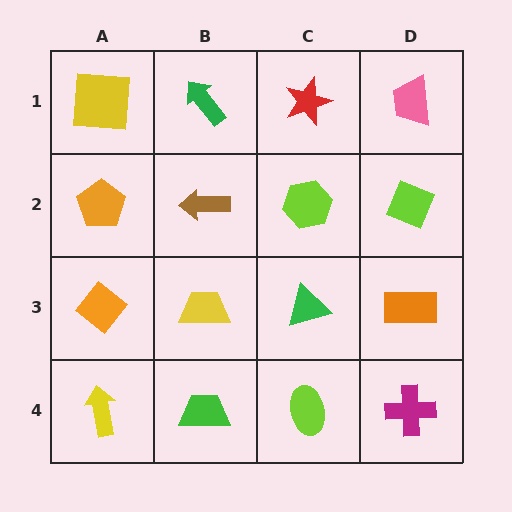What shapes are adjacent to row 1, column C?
A lime hexagon (row 2, column C), a green arrow (row 1, column B), a pink trapezoid (row 1, column D).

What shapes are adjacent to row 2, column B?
A green arrow (row 1, column B), a yellow trapezoid (row 3, column B), an orange pentagon (row 2, column A), a lime hexagon (row 2, column C).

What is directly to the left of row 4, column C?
A green trapezoid.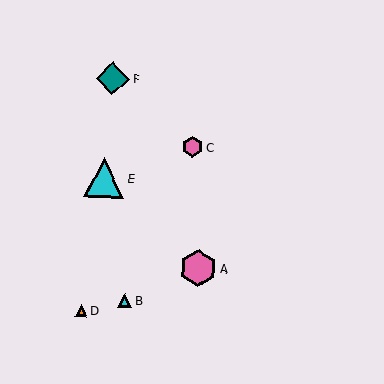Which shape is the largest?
The cyan triangle (labeled E) is the largest.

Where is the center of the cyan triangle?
The center of the cyan triangle is at (125, 301).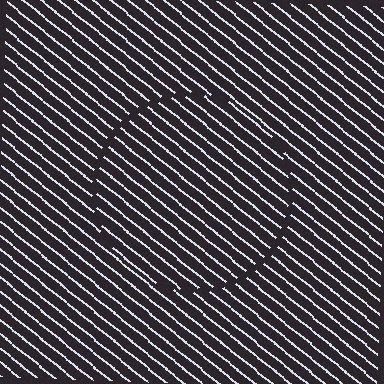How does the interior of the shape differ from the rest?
The interior of the shape contains the same grating, shifted by half a period — the contour is defined by the phase discontinuity where line-ends from the inner and outer gratings abut.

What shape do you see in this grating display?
An illusory circle. The interior of the shape contains the same grating, shifted by half a period — the contour is defined by the phase discontinuity where line-ends from the inner and outer gratings abut.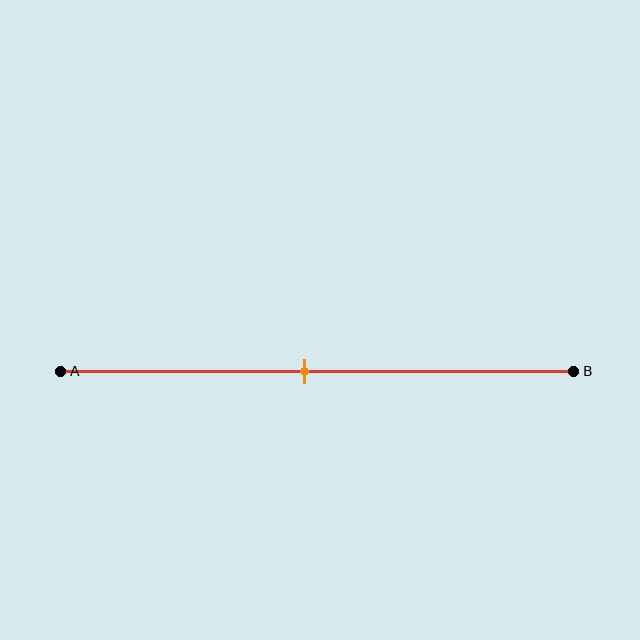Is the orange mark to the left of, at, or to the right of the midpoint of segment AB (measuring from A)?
The orange mark is approximately at the midpoint of segment AB.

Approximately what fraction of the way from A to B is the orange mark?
The orange mark is approximately 50% of the way from A to B.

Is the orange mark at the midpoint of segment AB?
Yes, the mark is approximately at the midpoint.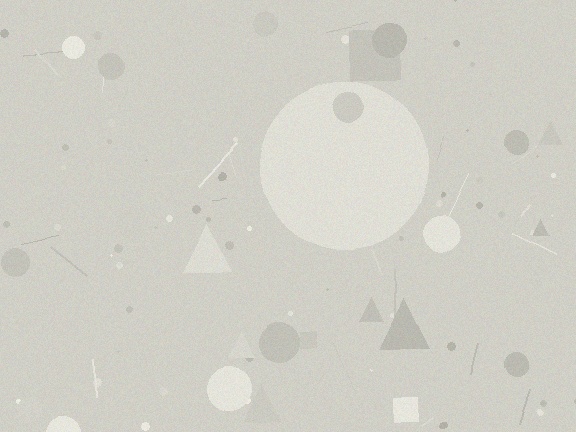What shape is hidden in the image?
A circle is hidden in the image.